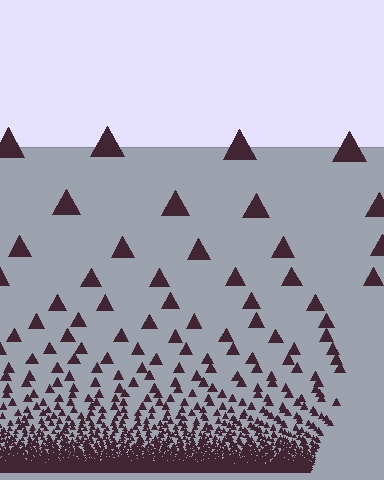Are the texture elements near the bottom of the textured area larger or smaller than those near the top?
Smaller. The gradient is inverted — elements near the bottom are smaller and denser.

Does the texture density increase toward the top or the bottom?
Density increases toward the bottom.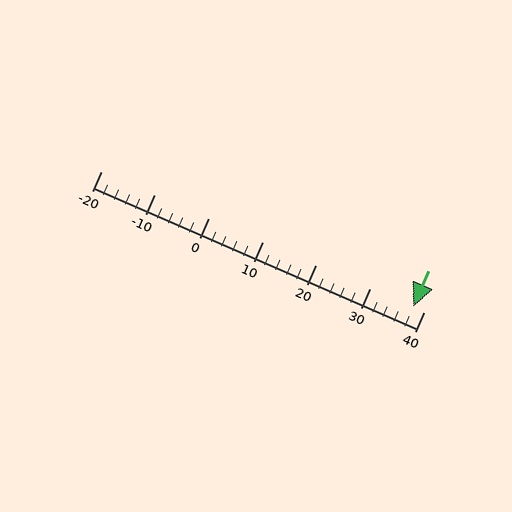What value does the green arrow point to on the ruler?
The green arrow points to approximately 38.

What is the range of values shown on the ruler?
The ruler shows values from -20 to 40.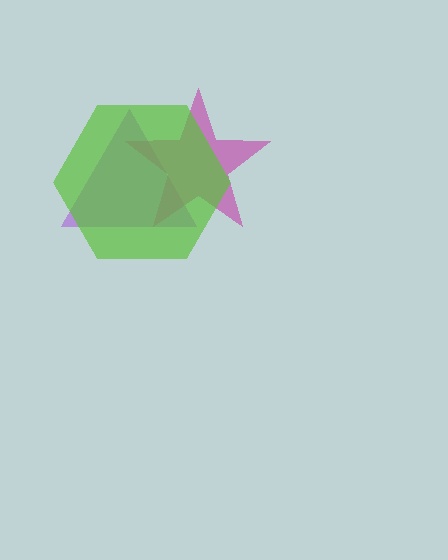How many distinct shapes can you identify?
There are 3 distinct shapes: a purple triangle, a magenta star, a lime hexagon.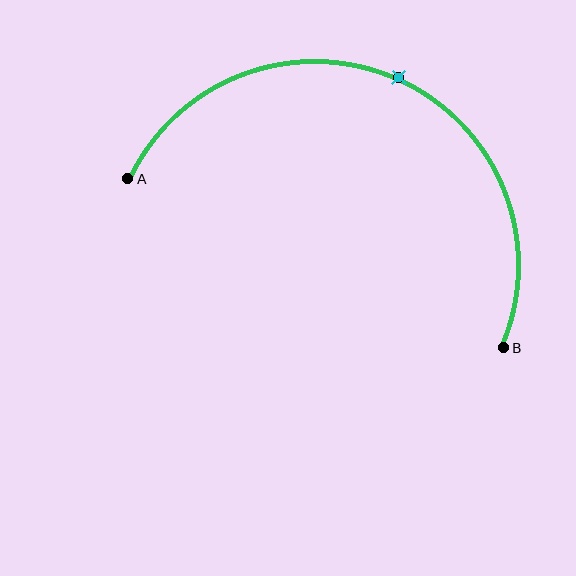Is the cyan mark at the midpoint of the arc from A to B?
Yes. The cyan mark lies on the arc at equal arc-length from both A and B — it is the arc midpoint.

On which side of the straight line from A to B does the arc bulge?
The arc bulges above the straight line connecting A and B.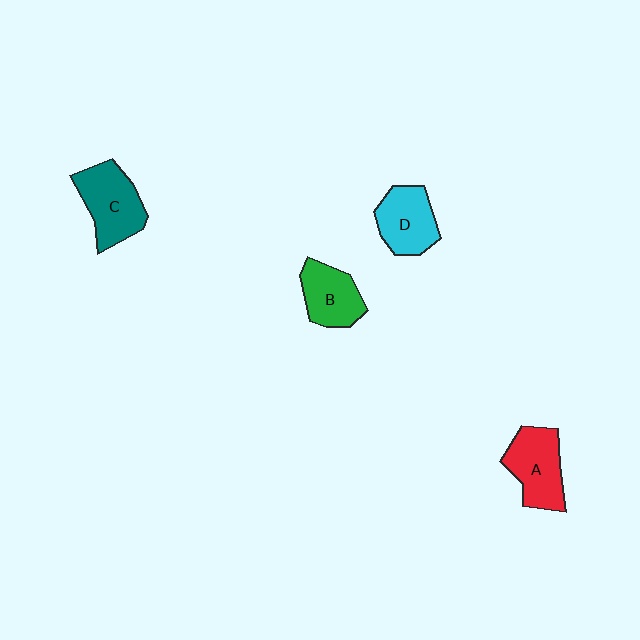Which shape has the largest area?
Shape C (teal).